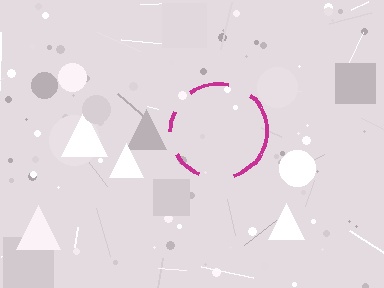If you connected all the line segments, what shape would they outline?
They would outline a circle.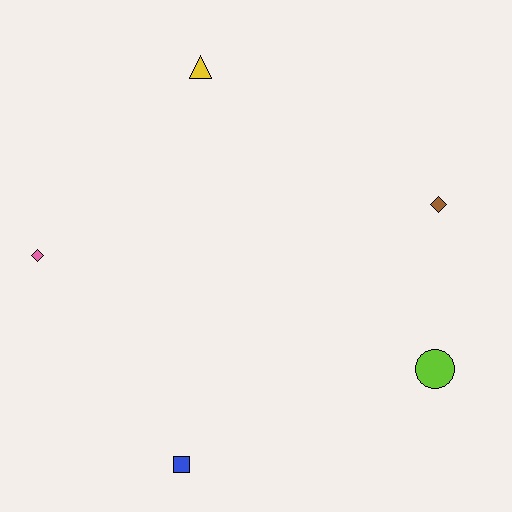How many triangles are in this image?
There is 1 triangle.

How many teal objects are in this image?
There are no teal objects.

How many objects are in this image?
There are 5 objects.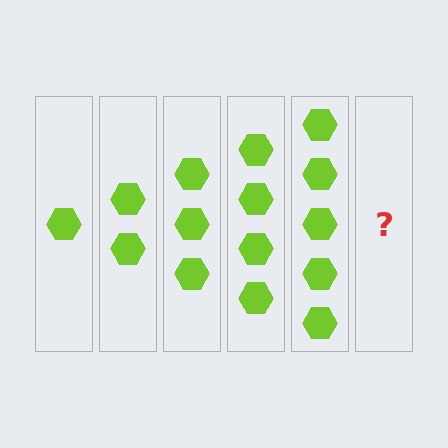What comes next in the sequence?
The next element should be 6 hexagons.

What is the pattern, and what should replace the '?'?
The pattern is that each step adds one more hexagon. The '?' should be 6 hexagons.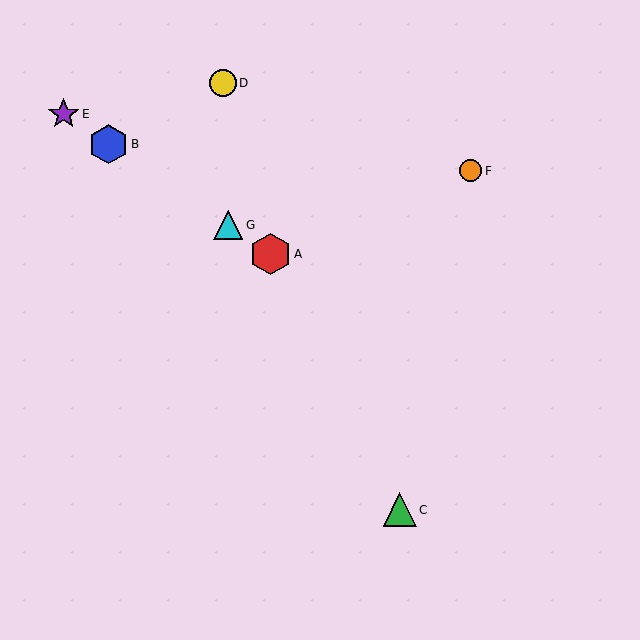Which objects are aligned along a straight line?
Objects A, B, E, G are aligned along a straight line.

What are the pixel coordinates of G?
Object G is at (228, 225).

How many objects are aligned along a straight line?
4 objects (A, B, E, G) are aligned along a straight line.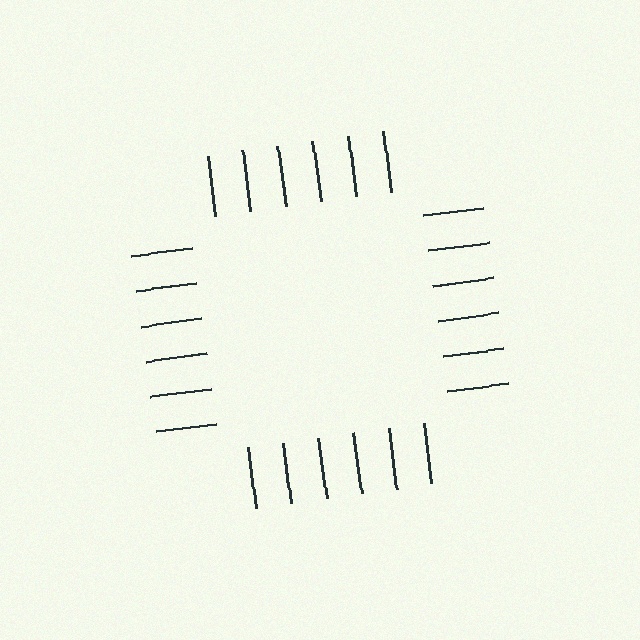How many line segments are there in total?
24 — 6 along each of the 4 edges.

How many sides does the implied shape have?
4 sides — the line-ends trace a square.